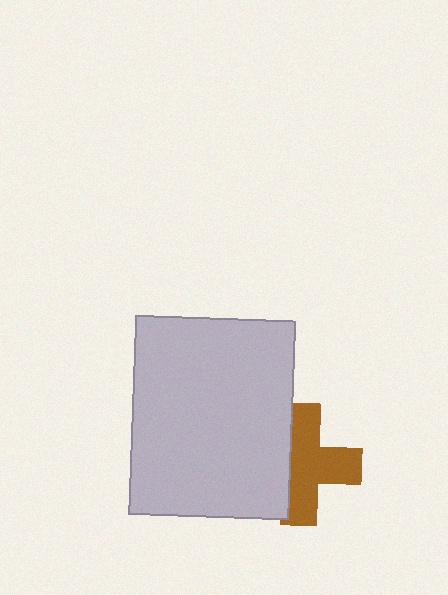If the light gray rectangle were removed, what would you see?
You would see the complete brown cross.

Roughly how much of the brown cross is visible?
Most of it is visible (roughly 65%).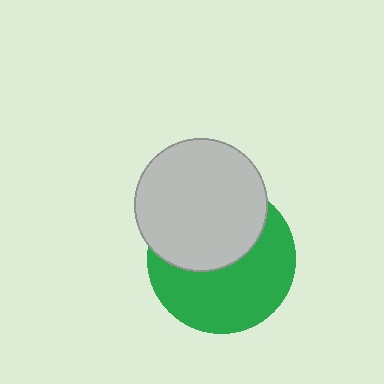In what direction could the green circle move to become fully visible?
The green circle could move down. That would shift it out from behind the light gray circle entirely.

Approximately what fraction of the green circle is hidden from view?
Roughly 44% of the green circle is hidden behind the light gray circle.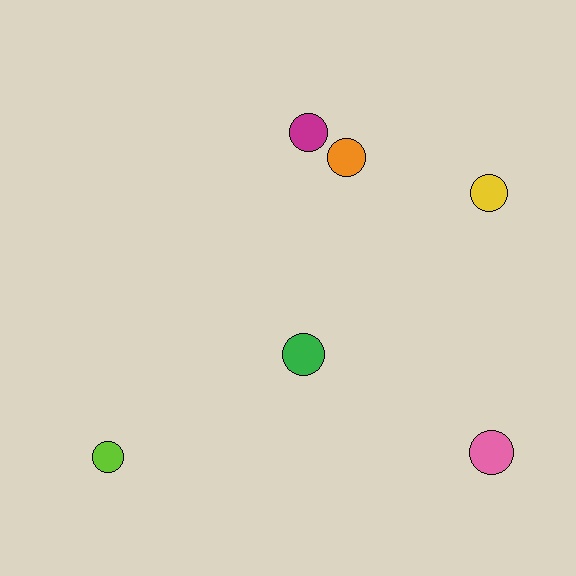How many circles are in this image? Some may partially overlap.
There are 6 circles.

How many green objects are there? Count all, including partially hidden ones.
There is 1 green object.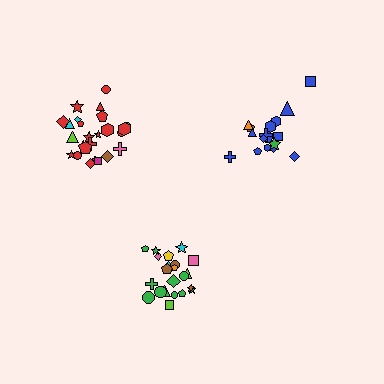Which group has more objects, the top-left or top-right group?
The top-left group.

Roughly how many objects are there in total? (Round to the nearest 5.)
Roughly 65 objects in total.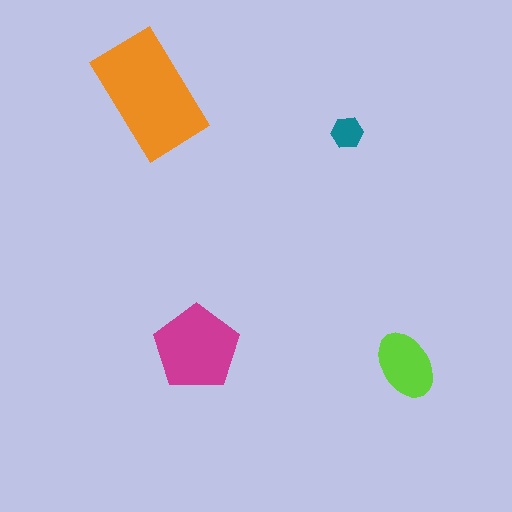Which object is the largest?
The orange rectangle.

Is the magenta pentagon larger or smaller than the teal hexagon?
Larger.